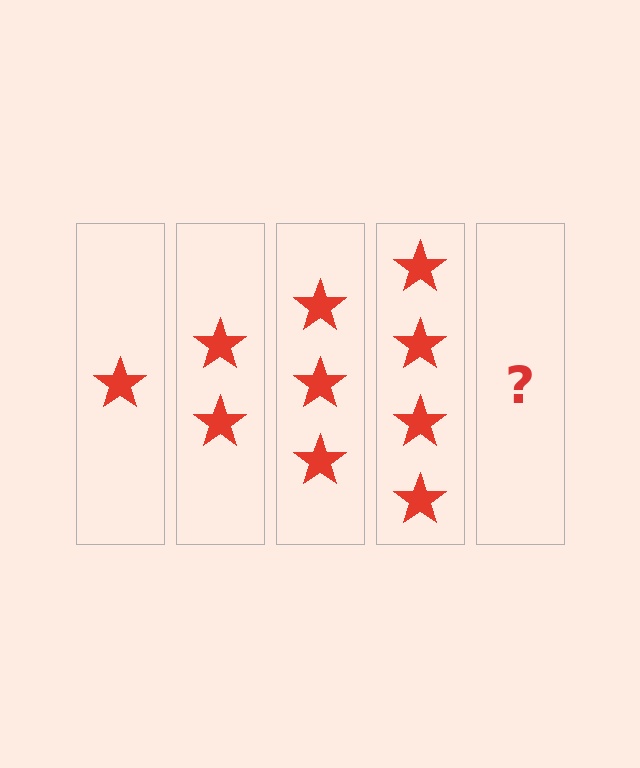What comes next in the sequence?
The next element should be 5 stars.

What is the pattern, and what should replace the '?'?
The pattern is that each step adds one more star. The '?' should be 5 stars.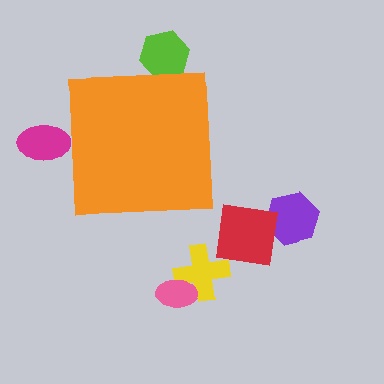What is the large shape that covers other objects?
An orange square.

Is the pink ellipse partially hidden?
No, the pink ellipse is fully visible.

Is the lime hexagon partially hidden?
Yes, the lime hexagon is partially hidden behind the orange square.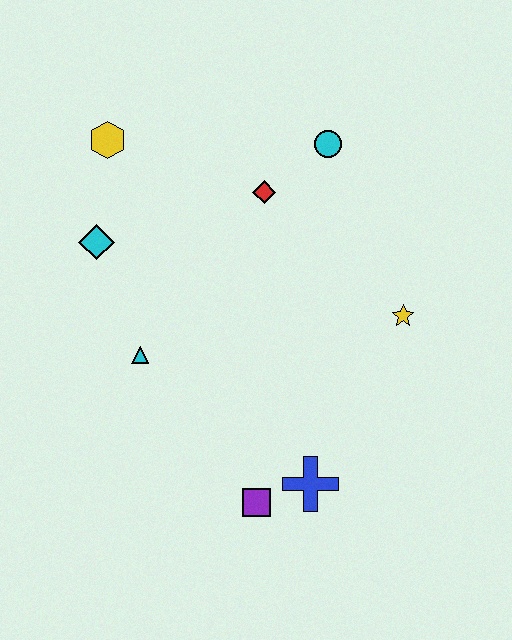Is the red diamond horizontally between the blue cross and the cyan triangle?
Yes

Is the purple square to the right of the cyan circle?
No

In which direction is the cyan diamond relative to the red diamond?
The cyan diamond is to the left of the red diamond.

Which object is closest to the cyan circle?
The red diamond is closest to the cyan circle.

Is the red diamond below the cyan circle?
Yes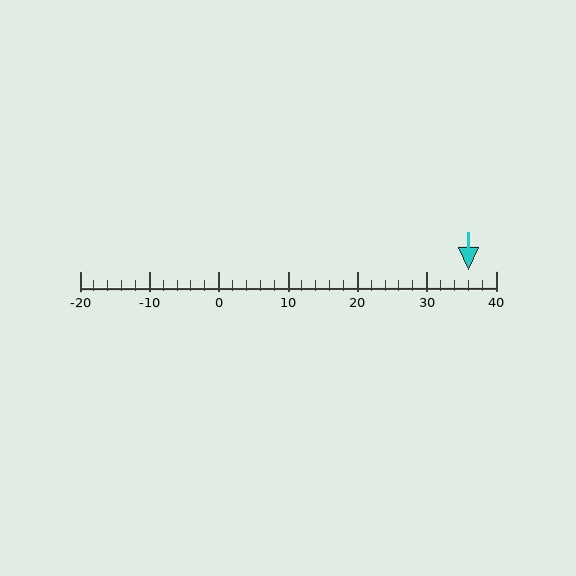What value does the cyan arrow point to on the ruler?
The cyan arrow points to approximately 36.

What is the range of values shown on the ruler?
The ruler shows values from -20 to 40.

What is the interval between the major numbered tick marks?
The major tick marks are spaced 10 units apart.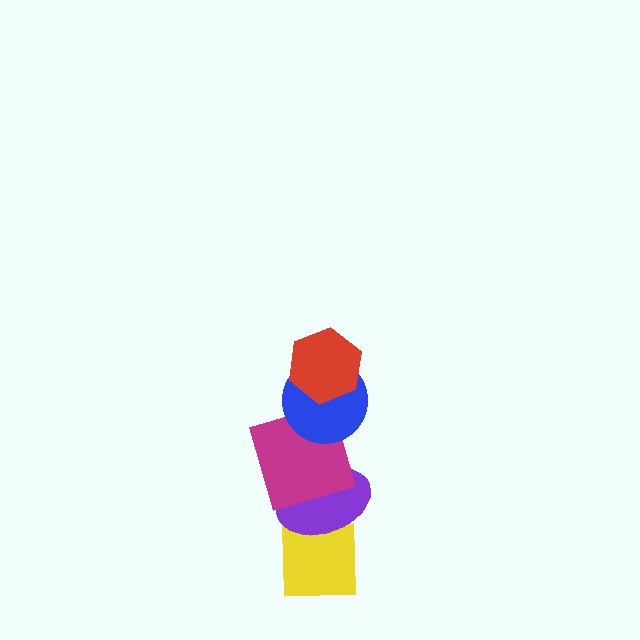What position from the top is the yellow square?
The yellow square is 5th from the top.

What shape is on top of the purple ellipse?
The magenta square is on top of the purple ellipse.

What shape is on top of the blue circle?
The red hexagon is on top of the blue circle.